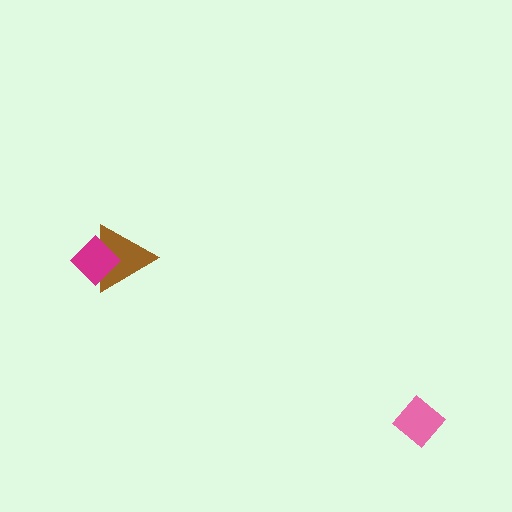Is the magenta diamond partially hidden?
No, no other shape covers it.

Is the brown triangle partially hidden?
Yes, it is partially covered by another shape.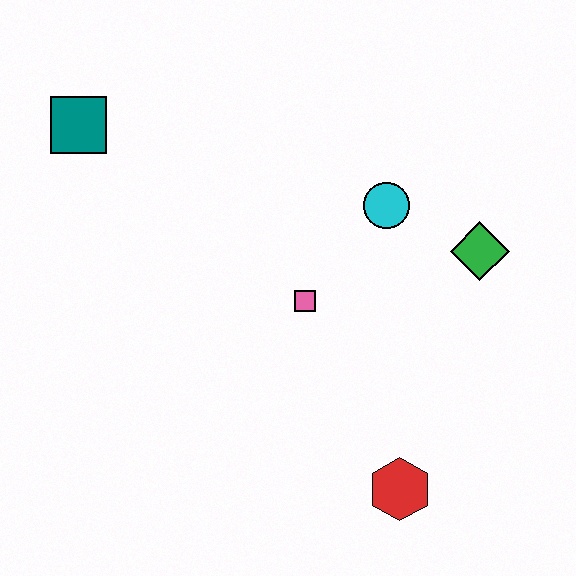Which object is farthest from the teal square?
The red hexagon is farthest from the teal square.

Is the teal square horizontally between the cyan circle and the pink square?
No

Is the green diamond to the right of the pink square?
Yes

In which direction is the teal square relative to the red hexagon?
The teal square is above the red hexagon.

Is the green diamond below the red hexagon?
No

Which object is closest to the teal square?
The pink square is closest to the teal square.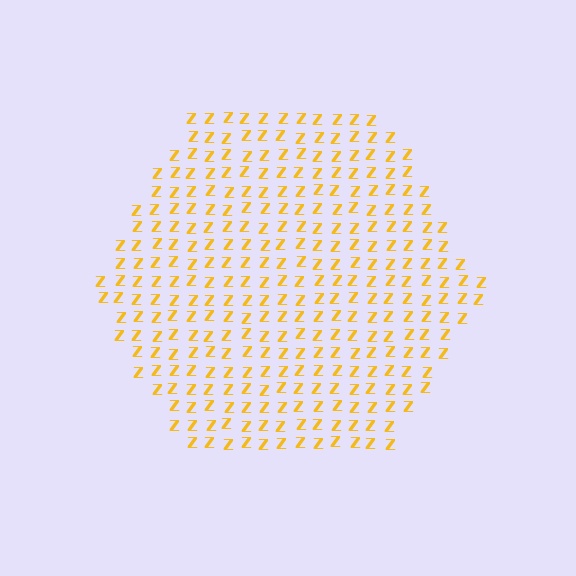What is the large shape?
The large shape is a hexagon.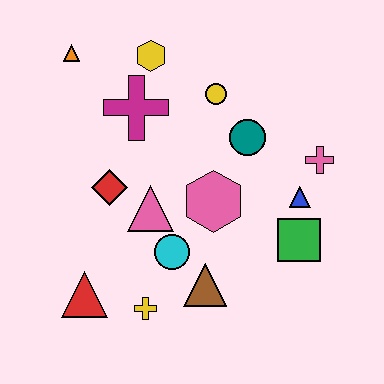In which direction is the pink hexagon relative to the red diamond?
The pink hexagon is to the right of the red diamond.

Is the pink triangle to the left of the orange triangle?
No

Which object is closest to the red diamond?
The pink triangle is closest to the red diamond.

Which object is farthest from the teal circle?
The red triangle is farthest from the teal circle.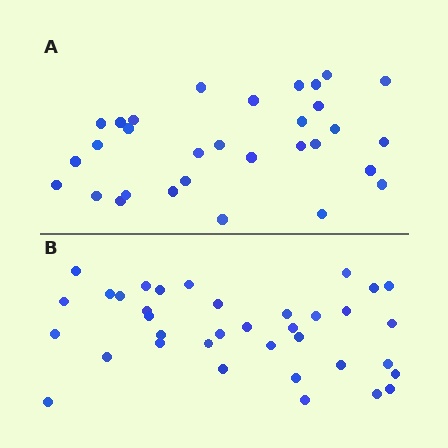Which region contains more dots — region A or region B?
Region B (the bottom region) has more dots.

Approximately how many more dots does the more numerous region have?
Region B has about 5 more dots than region A.